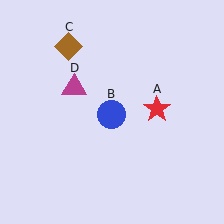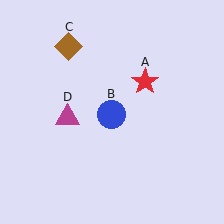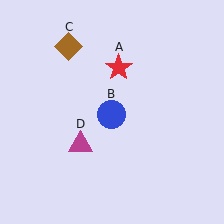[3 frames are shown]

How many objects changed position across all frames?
2 objects changed position: red star (object A), magenta triangle (object D).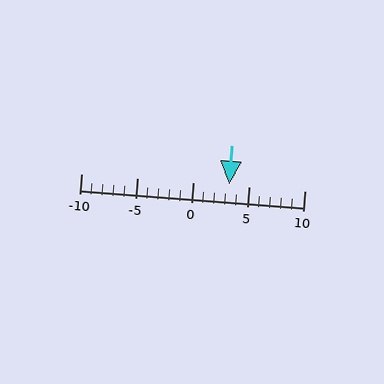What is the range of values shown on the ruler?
The ruler shows values from -10 to 10.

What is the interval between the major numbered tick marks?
The major tick marks are spaced 5 units apart.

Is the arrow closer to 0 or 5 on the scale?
The arrow is closer to 5.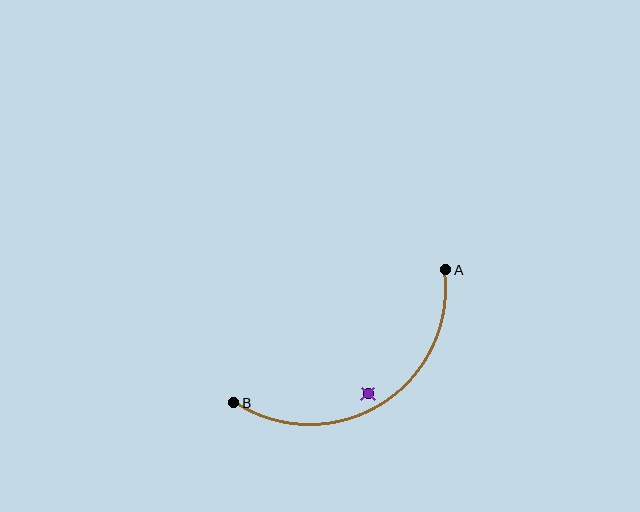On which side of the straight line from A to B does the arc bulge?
The arc bulges below the straight line connecting A and B.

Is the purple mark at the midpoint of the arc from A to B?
No — the purple mark does not lie on the arc at all. It sits slightly inside the curve.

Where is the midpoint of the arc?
The arc midpoint is the point on the curve farthest from the straight line joining A and B. It sits below that line.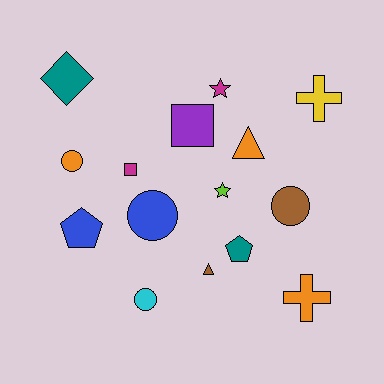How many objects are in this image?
There are 15 objects.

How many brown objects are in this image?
There are 2 brown objects.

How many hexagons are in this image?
There are no hexagons.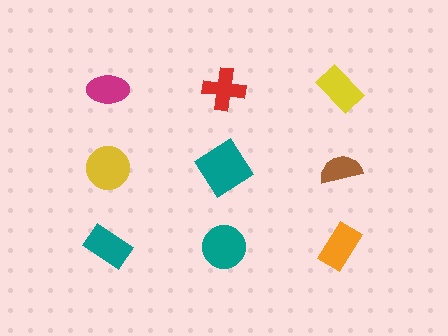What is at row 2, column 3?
A brown semicircle.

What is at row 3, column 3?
An orange rectangle.